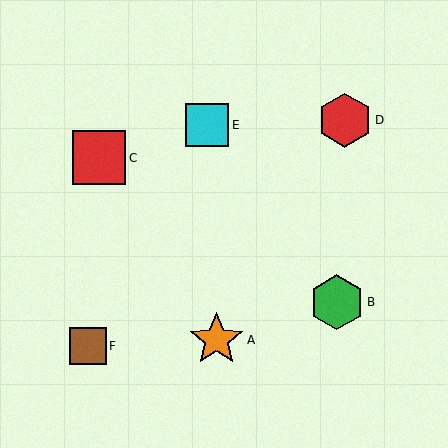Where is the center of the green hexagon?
The center of the green hexagon is at (337, 302).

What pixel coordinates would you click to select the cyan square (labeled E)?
Click at (207, 125) to select the cyan square E.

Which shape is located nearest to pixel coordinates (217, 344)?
The orange star (labeled A) at (217, 340) is nearest to that location.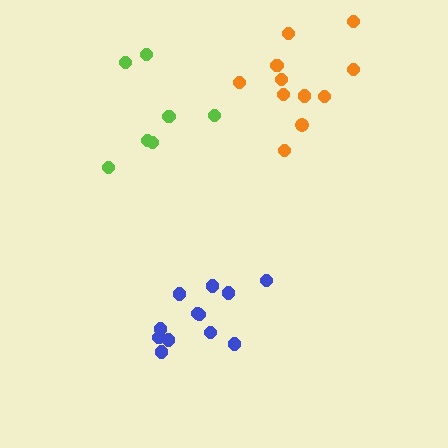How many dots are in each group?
Group 1: 7 dots, Group 2: 12 dots, Group 3: 11 dots (30 total).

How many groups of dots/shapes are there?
There are 3 groups.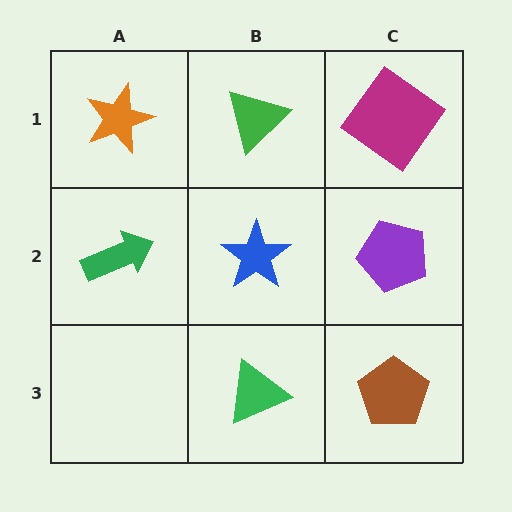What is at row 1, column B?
A green triangle.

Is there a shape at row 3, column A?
No, that cell is empty.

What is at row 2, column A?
A green arrow.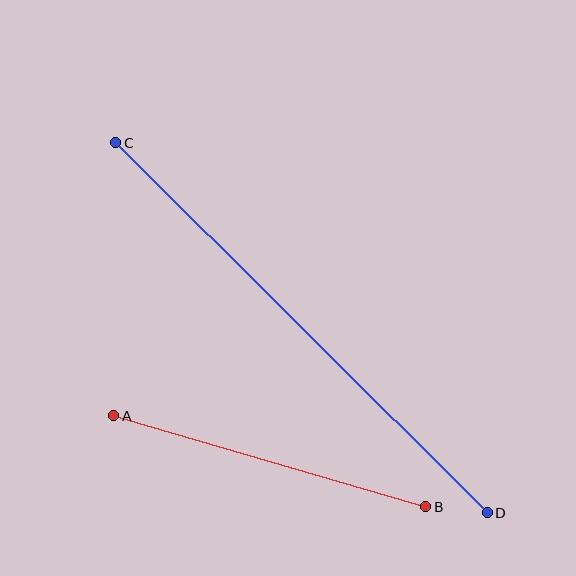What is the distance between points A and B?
The distance is approximately 325 pixels.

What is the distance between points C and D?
The distance is approximately 525 pixels.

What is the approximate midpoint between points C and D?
The midpoint is at approximately (302, 328) pixels.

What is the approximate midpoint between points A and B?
The midpoint is at approximately (270, 461) pixels.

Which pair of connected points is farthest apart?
Points C and D are farthest apart.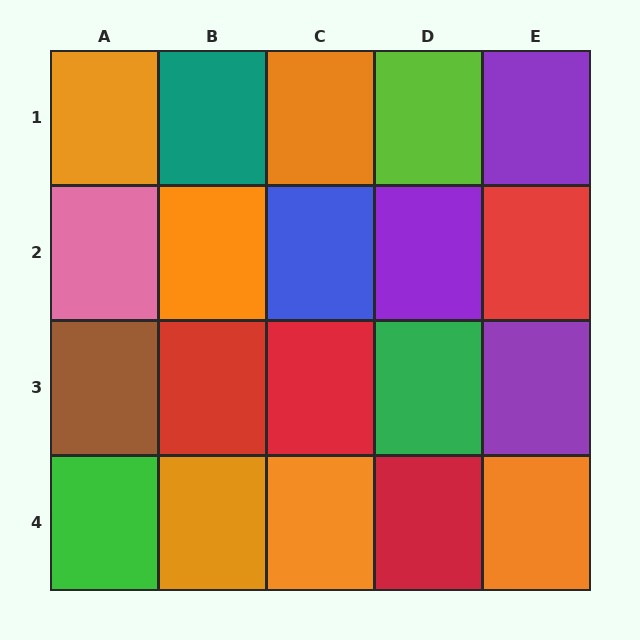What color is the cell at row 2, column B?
Orange.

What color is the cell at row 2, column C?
Blue.